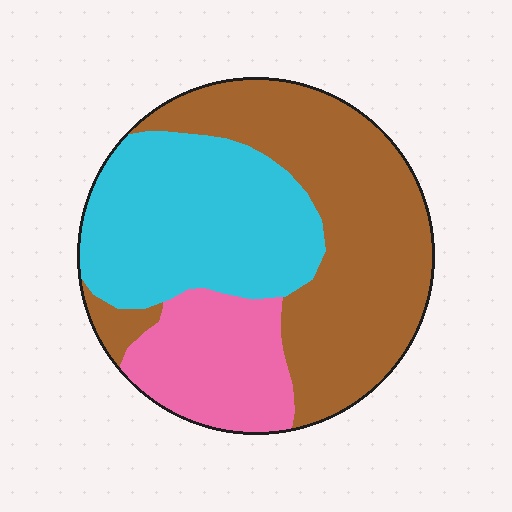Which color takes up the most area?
Brown, at roughly 45%.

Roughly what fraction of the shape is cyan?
Cyan covers around 35% of the shape.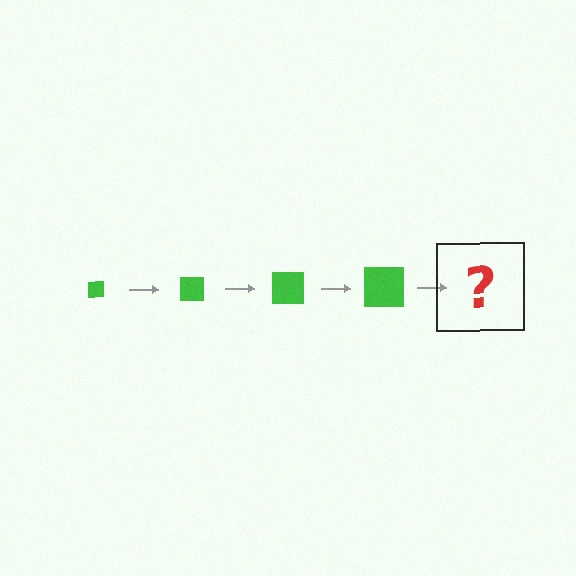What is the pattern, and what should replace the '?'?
The pattern is that the square gets progressively larger each step. The '?' should be a green square, larger than the previous one.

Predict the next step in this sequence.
The next step is a green square, larger than the previous one.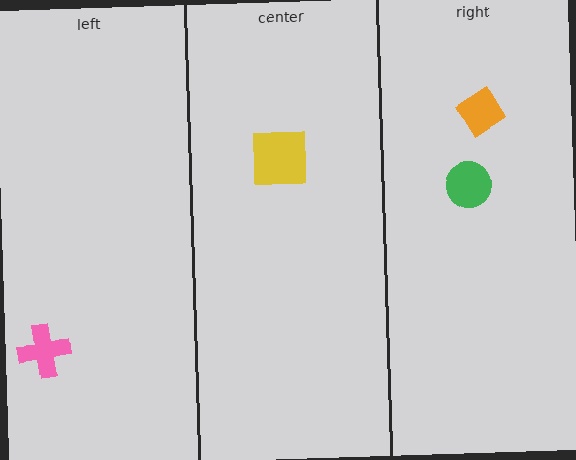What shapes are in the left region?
The pink cross.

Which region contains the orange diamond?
The right region.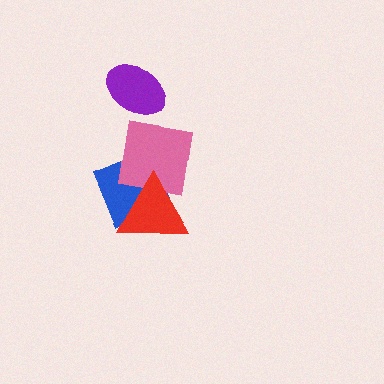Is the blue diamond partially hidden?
Yes, it is partially covered by another shape.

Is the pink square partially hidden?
Yes, it is partially covered by another shape.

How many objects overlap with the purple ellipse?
0 objects overlap with the purple ellipse.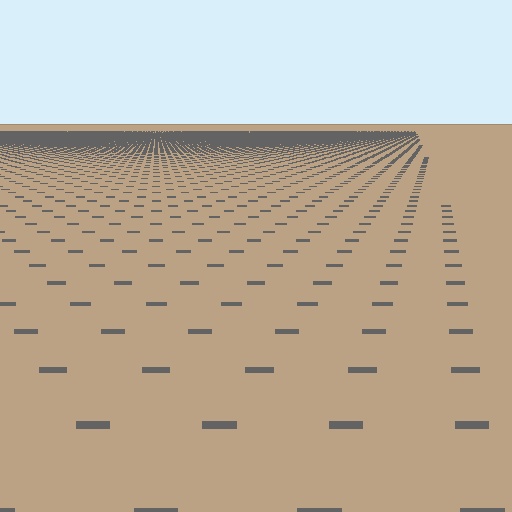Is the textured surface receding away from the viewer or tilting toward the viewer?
The surface is receding away from the viewer. Texture elements get smaller and denser toward the top.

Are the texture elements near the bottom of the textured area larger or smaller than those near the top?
Larger. Near the bottom, elements are closer to the viewer and appear at a bigger on-screen size.